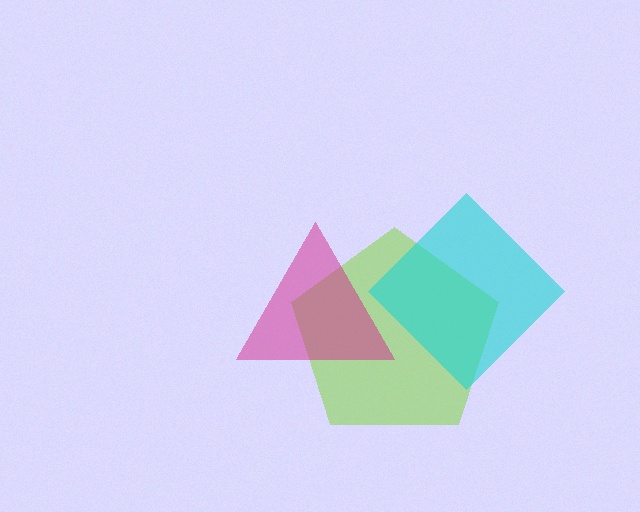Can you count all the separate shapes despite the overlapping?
Yes, there are 3 separate shapes.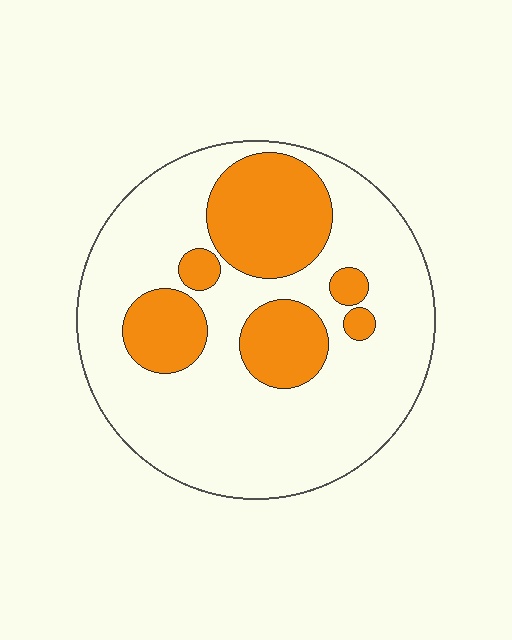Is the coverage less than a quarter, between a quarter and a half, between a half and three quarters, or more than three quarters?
Between a quarter and a half.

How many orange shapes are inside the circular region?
6.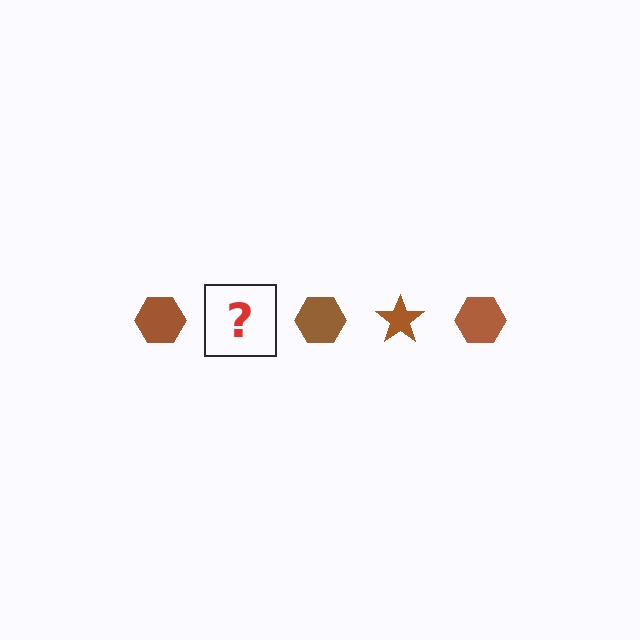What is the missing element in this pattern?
The missing element is a brown star.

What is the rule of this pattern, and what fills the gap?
The rule is that the pattern cycles through hexagon, star shapes in brown. The gap should be filled with a brown star.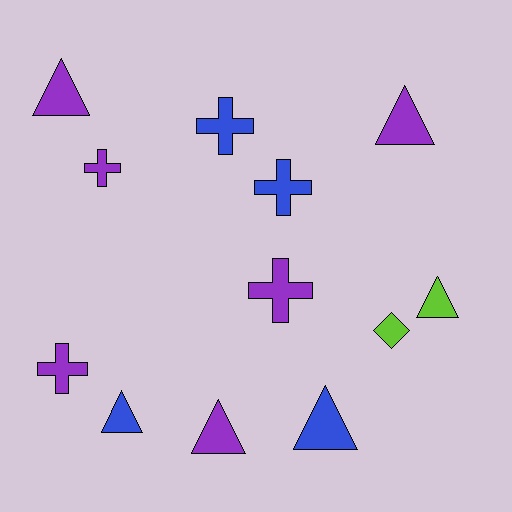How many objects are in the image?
There are 12 objects.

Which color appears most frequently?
Purple, with 6 objects.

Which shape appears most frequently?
Triangle, with 6 objects.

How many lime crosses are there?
There are no lime crosses.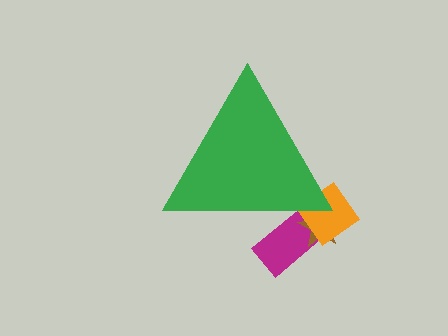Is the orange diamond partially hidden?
Yes, the orange diamond is partially hidden behind the green triangle.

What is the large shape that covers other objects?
A green triangle.